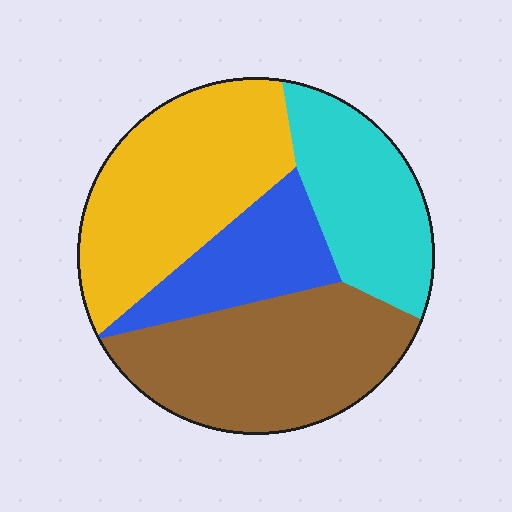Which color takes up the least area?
Blue, at roughly 15%.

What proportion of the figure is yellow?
Yellow takes up about one third (1/3) of the figure.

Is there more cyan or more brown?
Brown.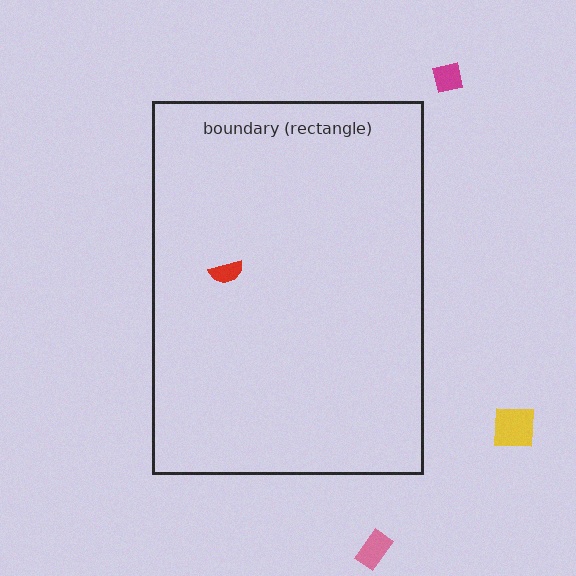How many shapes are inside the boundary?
1 inside, 3 outside.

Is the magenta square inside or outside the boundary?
Outside.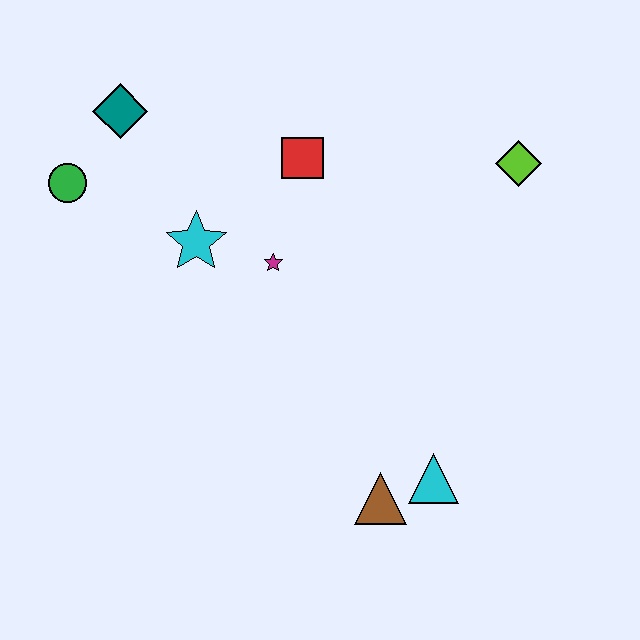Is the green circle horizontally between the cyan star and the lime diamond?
No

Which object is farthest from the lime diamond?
The green circle is farthest from the lime diamond.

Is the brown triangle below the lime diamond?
Yes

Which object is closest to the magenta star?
The cyan star is closest to the magenta star.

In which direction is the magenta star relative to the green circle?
The magenta star is to the right of the green circle.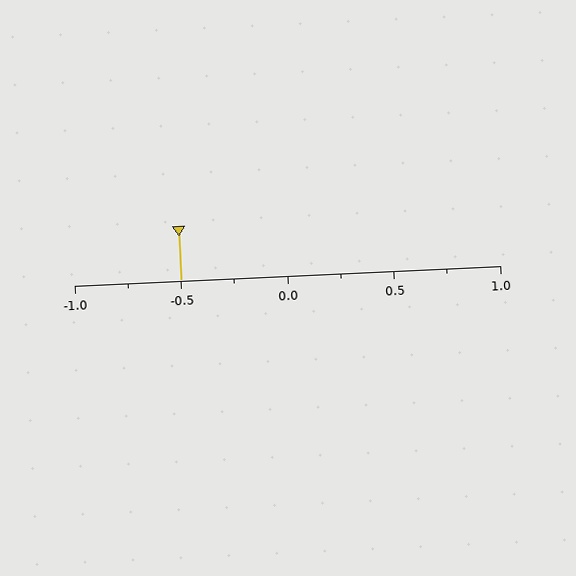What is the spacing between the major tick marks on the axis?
The major ticks are spaced 0.5 apart.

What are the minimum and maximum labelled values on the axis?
The axis runs from -1.0 to 1.0.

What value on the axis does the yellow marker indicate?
The marker indicates approximately -0.5.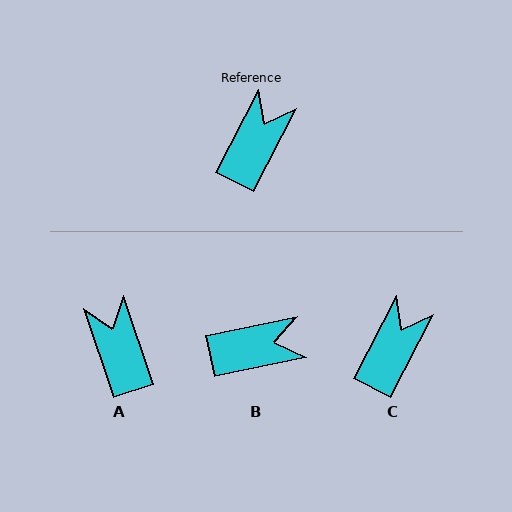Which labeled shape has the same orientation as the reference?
C.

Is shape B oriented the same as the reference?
No, it is off by about 51 degrees.